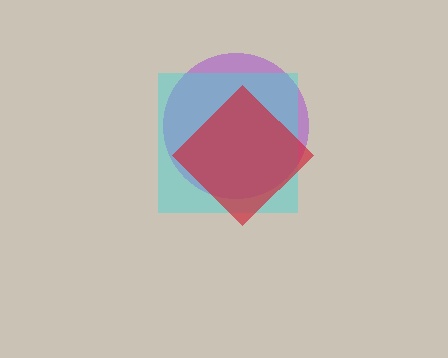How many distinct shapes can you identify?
There are 3 distinct shapes: a purple circle, a cyan square, a red diamond.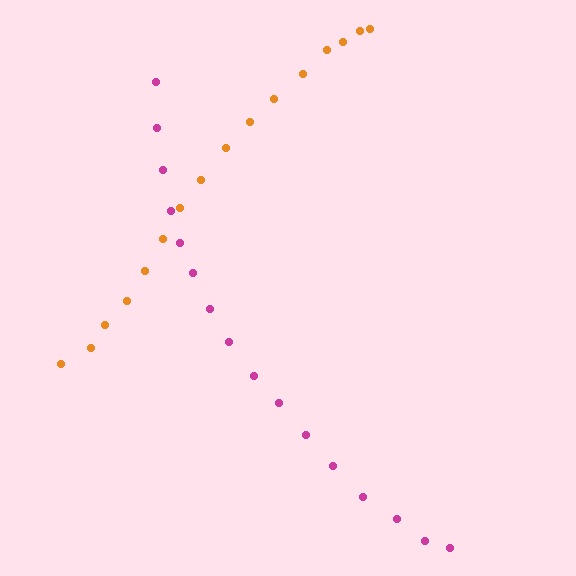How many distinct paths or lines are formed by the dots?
There are 2 distinct paths.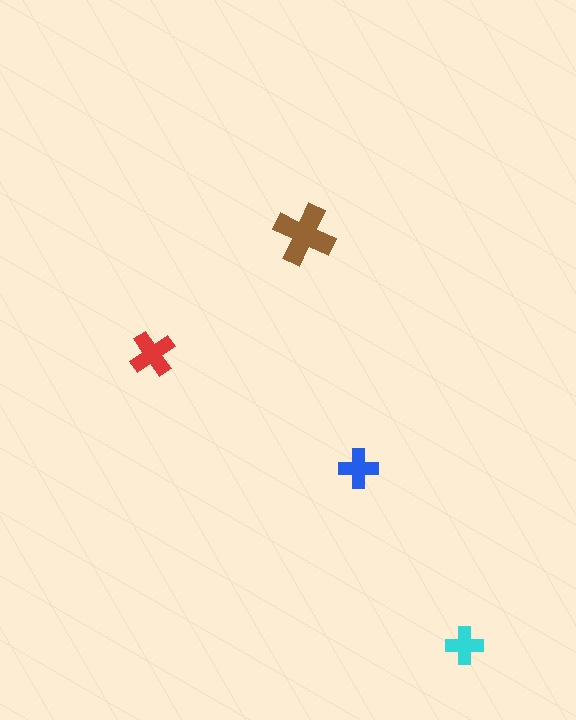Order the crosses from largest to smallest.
the brown one, the red one, the blue one, the cyan one.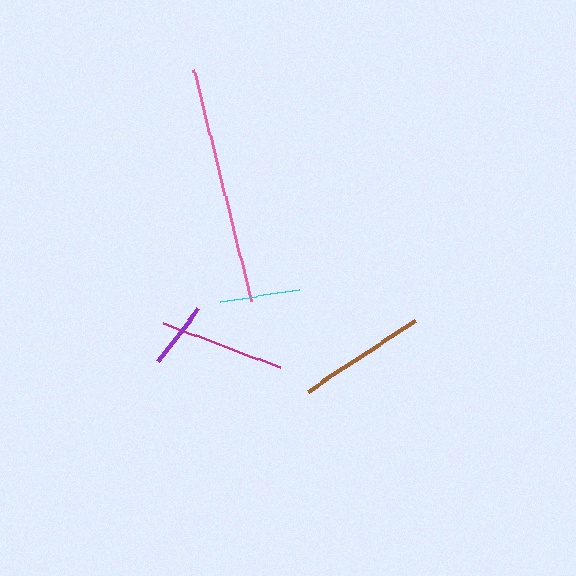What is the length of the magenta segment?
The magenta segment is approximately 126 pixels long.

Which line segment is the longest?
The pink line is the longest at approximately 238 pixels.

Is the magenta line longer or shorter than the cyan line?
The magenta line is longer than the cyan line.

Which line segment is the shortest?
The purple line is the shortest at approximately 66 pixels.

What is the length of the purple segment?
The purple segment is approximately 66 pixels long.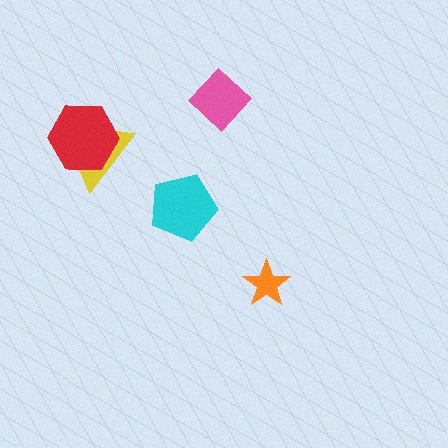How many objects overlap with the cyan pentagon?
0 objects overlap with the cyan pentagon.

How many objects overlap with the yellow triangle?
1 object overlaps with the yellow triangle.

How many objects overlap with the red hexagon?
1 object overlaps with the red hexagon.